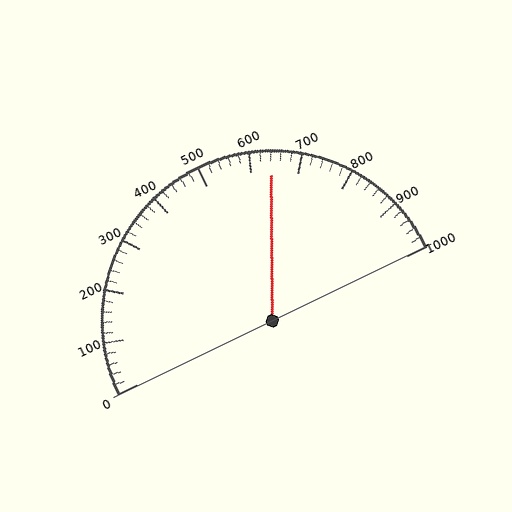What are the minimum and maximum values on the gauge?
The gauge ranges from 0 to 1000.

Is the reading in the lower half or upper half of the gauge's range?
The reading is in the upper half of the range (0 to 1000).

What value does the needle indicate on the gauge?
The needle indicates approximately 640.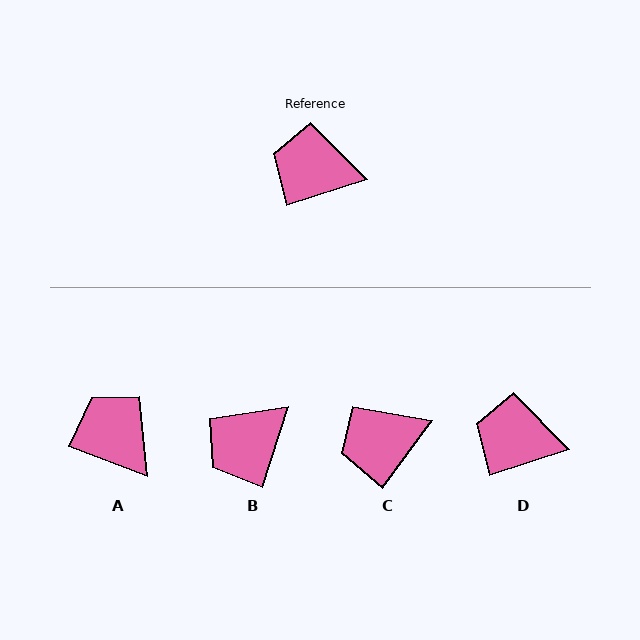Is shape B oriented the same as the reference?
No, it is off by about 54 degrees.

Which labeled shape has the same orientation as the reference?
D.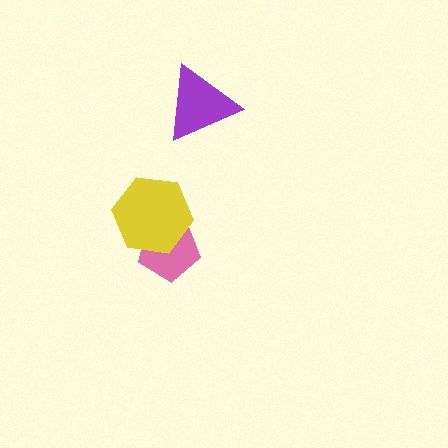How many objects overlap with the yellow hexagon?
1 object overlaps with the yellow hexagon.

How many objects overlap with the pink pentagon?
1 object overlaps with the pink pentagon.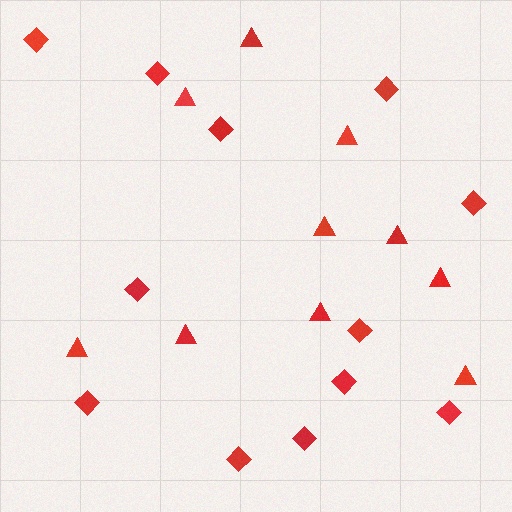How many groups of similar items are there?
There are 2 groups: one group of diamonds (12) and one group of triangles (10).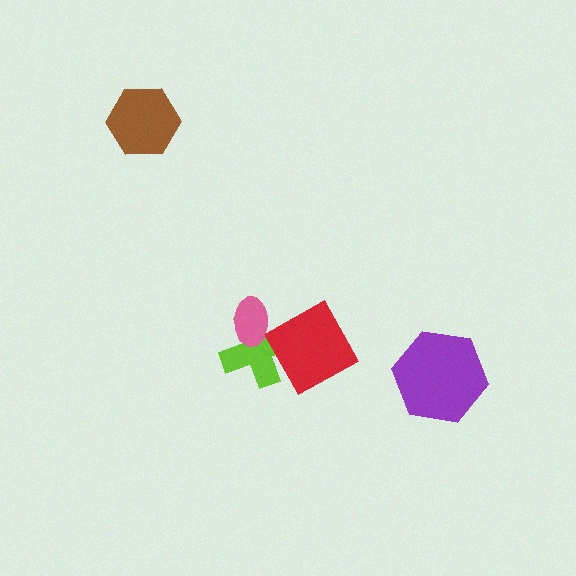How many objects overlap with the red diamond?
2 objects overlap with the red diamond.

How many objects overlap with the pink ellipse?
2 objects overlap with the pink ellipse.